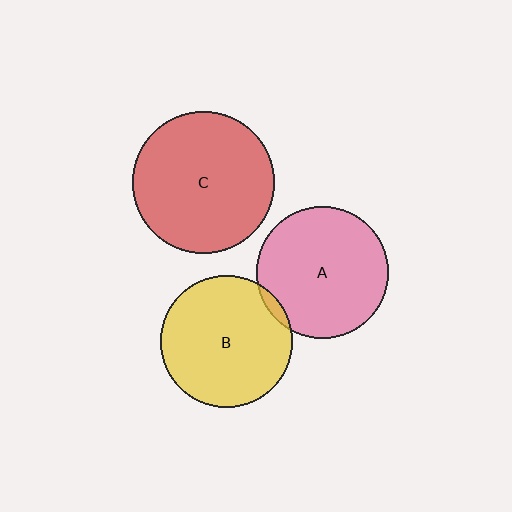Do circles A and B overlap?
Yes.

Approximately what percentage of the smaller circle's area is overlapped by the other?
Approximately 5%.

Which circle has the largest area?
Circle C (red).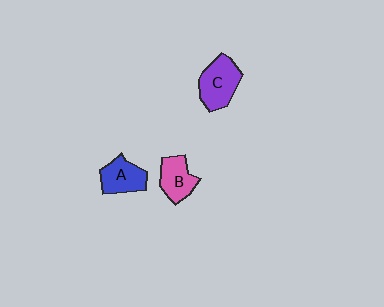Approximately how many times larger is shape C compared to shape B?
Approximately 1.3 times.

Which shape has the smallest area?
Shape B (pink).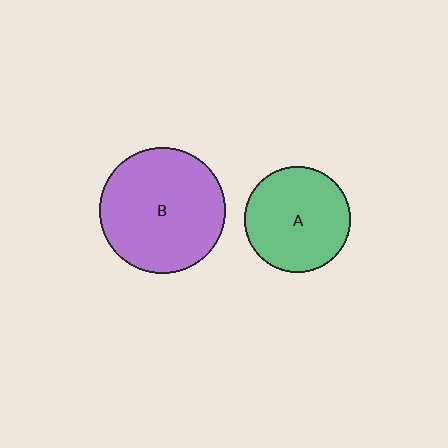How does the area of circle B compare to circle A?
Approximately 1.4 times.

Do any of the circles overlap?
No, none of the circles overlap.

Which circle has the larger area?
Circle B (purple).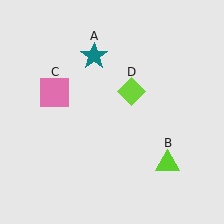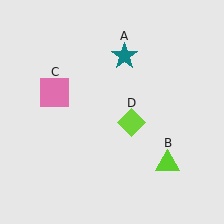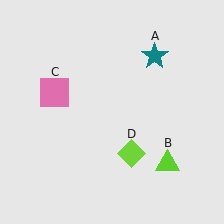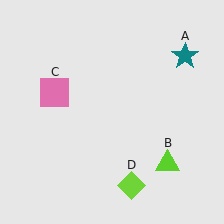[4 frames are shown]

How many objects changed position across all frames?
2 objects changed position: teal star (object A), lime diamond (object D).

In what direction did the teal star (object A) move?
The teal star (object A) moved right.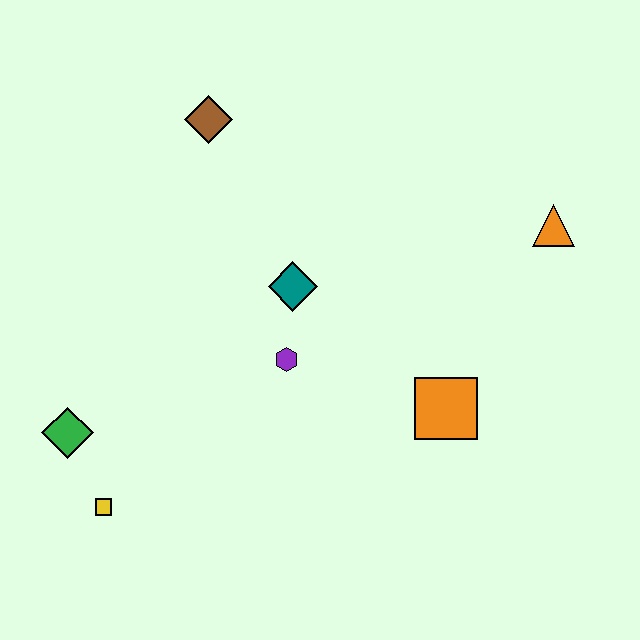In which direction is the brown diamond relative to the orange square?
The brown diamond is above the orange square.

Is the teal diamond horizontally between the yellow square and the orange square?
Yes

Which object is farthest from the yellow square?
The orange triangle is farthest from the yellow square.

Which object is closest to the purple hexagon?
The teal diamond is closest to the purple hexagon.